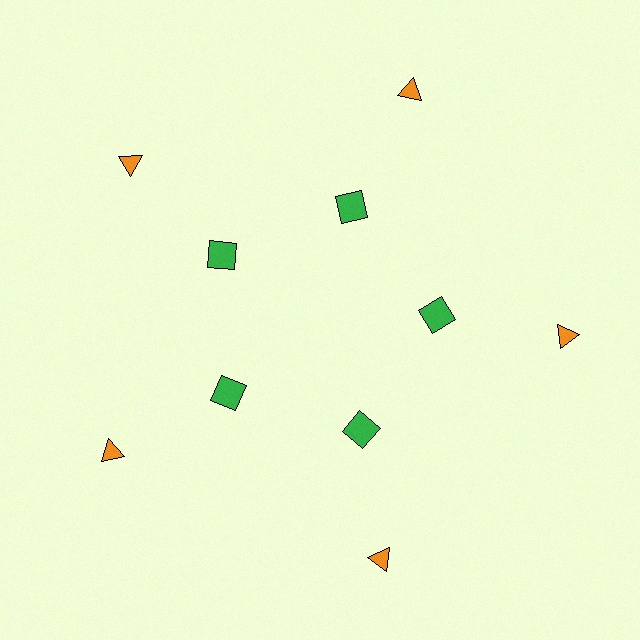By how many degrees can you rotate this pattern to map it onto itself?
The pattern maps onto itself every 72 degrees of rotation.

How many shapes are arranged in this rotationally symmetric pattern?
There are 10 shapes, arranged in 5 groups of 2.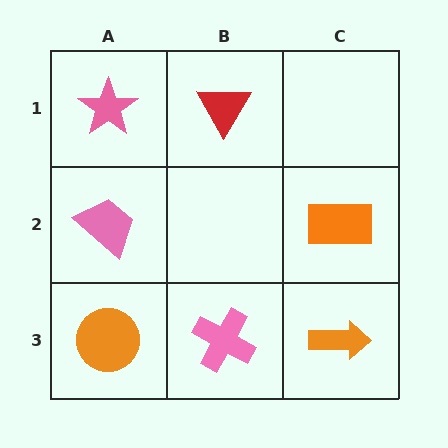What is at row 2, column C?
An orange rectangle.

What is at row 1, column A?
A pink star.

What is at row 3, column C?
An orange arrow.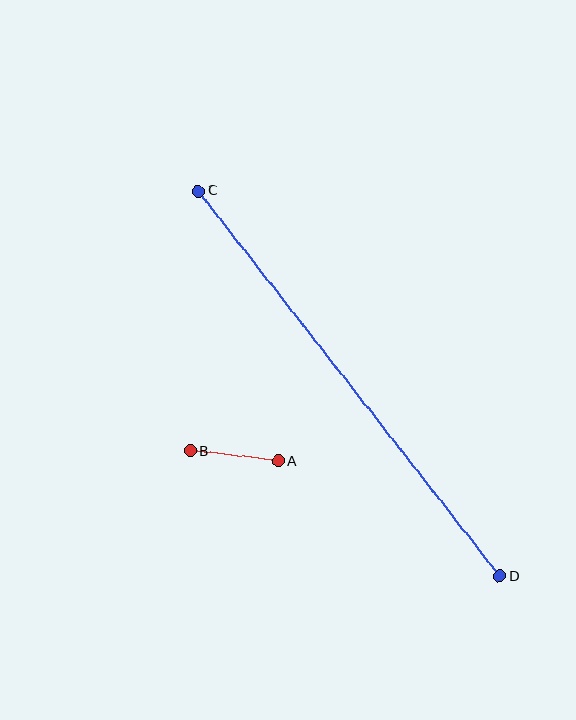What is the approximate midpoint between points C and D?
The midpoint is at approximately (349, 384) pixels.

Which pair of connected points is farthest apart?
Points C and D are farthest apart.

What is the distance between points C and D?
The distance is approximately 489 pixels.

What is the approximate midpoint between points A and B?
The midpoint is at approximately (234, 456) pixels.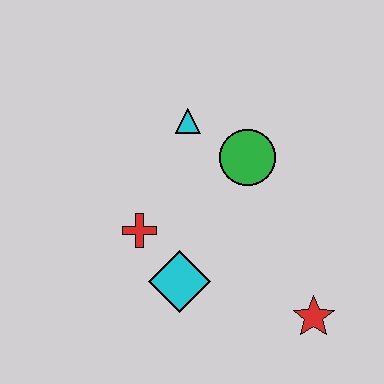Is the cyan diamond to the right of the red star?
No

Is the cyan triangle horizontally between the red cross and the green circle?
Yes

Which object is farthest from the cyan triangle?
The red star is farthest from the cyan triangle.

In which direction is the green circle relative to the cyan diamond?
The green circle is above the cyan diamond.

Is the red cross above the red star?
Yes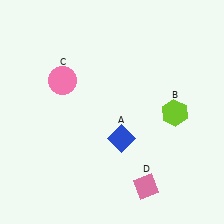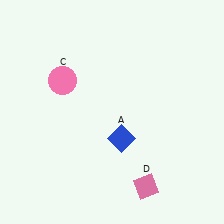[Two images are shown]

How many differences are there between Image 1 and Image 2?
There is 1 difference between the two images.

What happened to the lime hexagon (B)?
The lime hexagon (B) was removed in Image 2. It was in the bottom-right area of Image 1.